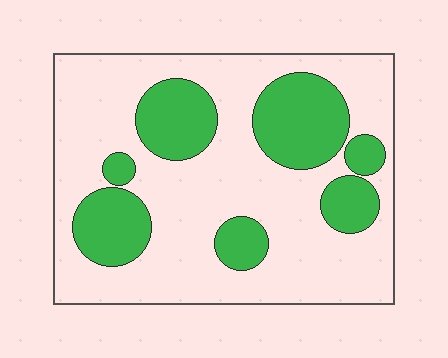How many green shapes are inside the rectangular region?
7.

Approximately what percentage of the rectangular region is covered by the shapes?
Approximately 30%.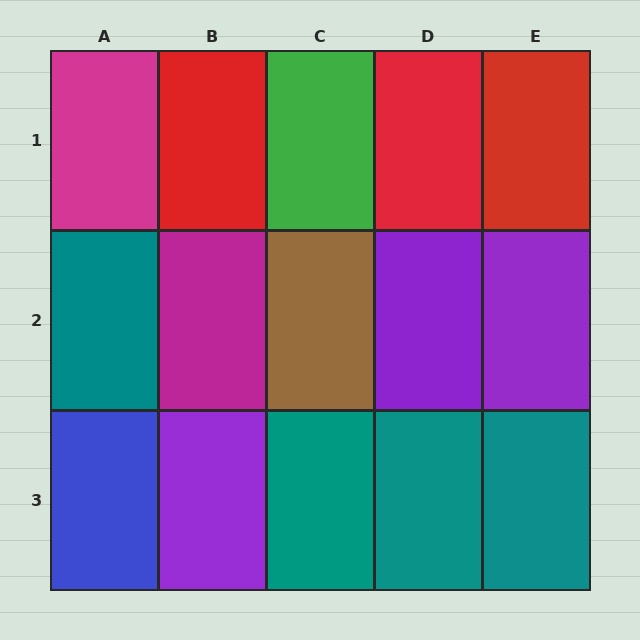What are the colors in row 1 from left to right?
Magenta, red, green, red, red.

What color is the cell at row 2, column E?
Purple.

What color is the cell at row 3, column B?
Purple.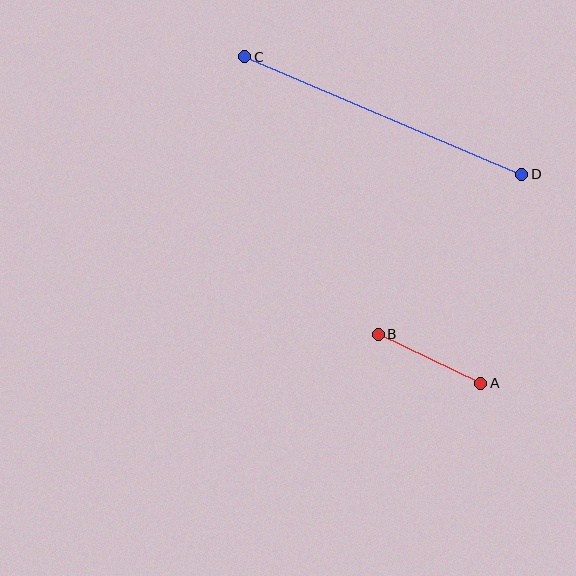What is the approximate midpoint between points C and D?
The midpoint is at approximately (383, 115) pixels.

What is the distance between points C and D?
The distance is approximately 301 pixels.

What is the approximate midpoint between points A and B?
The midpoint is at approximately (430, 359) pixels.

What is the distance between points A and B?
The distance is approximately 113 pixels.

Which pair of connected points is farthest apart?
Points C and D are farthest apart.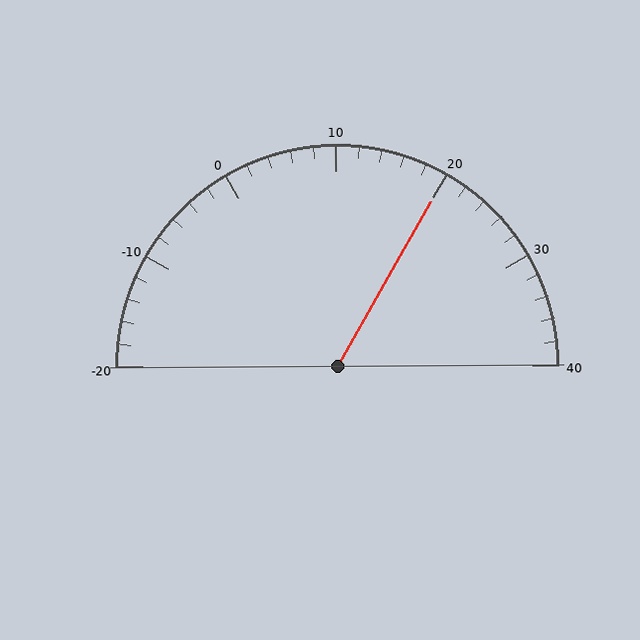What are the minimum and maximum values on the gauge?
The gauge ranges from -20 to 40.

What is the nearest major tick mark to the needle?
The nearest major tick mark is 20.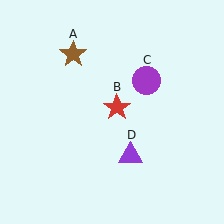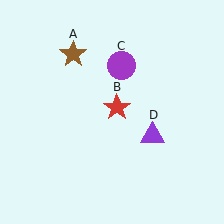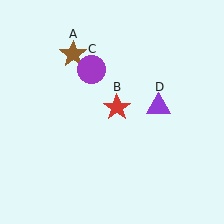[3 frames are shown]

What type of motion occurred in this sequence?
The purple circle (object C), purple triangle (object D) rotated counterclockwise around the center of the scene.